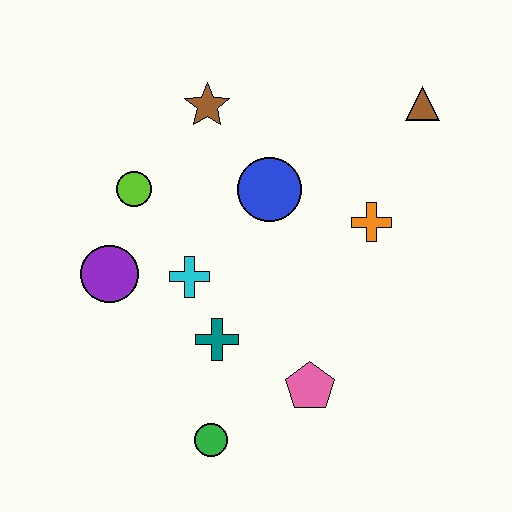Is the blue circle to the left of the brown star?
No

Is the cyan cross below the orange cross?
Yes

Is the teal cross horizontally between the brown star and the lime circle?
No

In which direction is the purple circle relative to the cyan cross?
The purple circle is to the left of the cyan cross.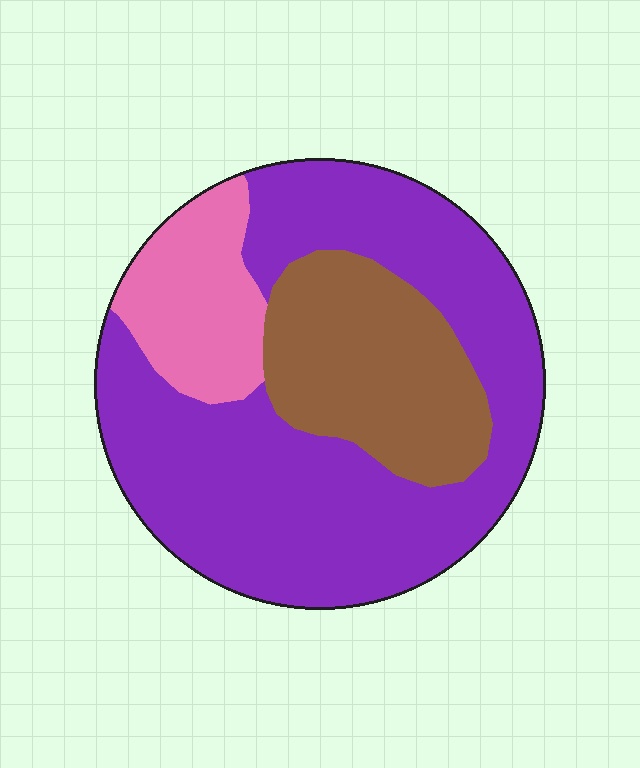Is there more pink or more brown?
Brown.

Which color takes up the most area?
Purple, at roughly 60%.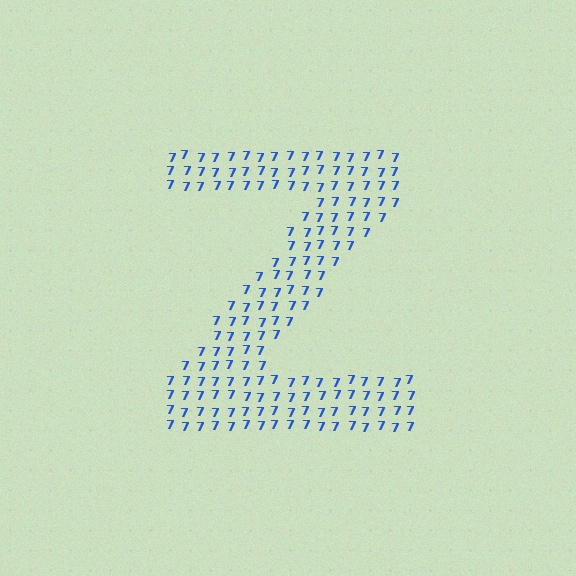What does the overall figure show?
The overall figure shows the letter Z.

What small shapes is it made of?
It is made of small digit 7's.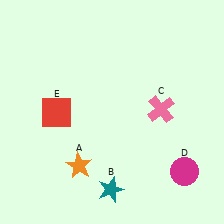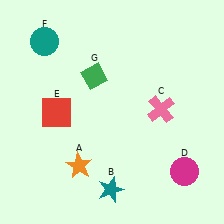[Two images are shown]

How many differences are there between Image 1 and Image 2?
There are 2 differences between the two images.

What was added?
A teal circle (F), a green diamond (G) were added in Image 2.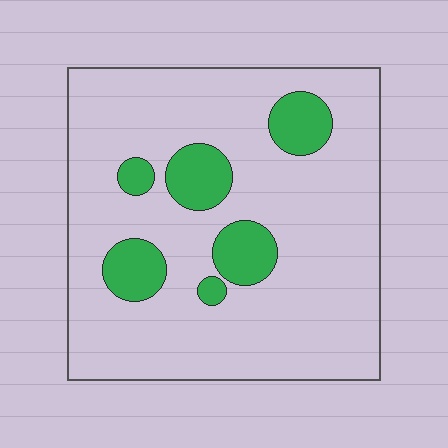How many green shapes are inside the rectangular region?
6.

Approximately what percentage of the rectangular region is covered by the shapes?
Approximately 15%.